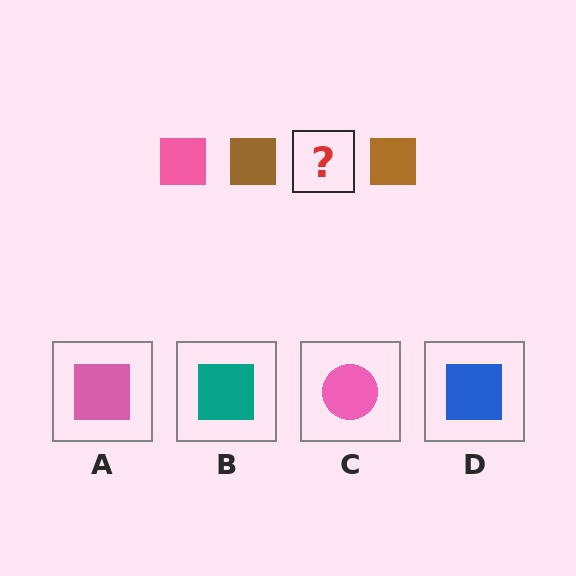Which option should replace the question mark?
Option A.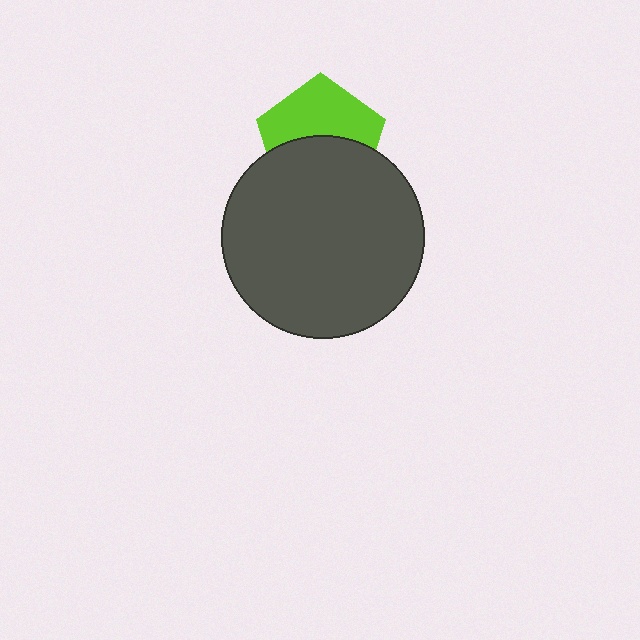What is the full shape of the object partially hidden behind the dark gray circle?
The partially hidden object is a lime pentagon.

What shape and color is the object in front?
The object in front is a dark gray circle.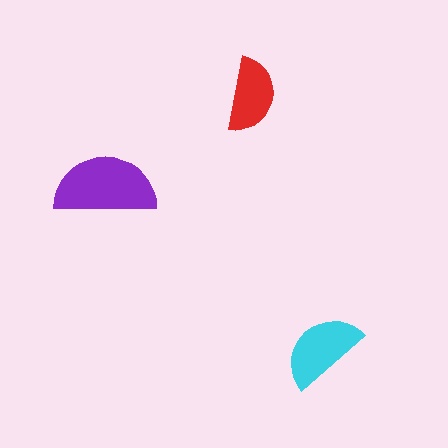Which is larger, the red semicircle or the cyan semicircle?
The cyan one.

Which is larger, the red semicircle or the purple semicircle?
The purple one.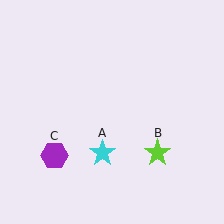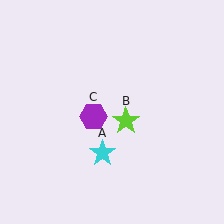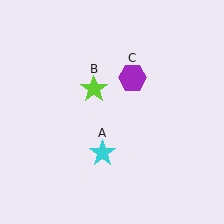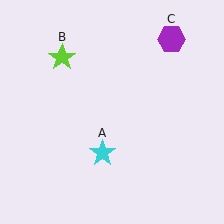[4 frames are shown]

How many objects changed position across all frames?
2 objects changed position: lime star (object B), purple hexagon (object C).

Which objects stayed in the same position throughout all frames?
Cyan star (object A) remained stationary.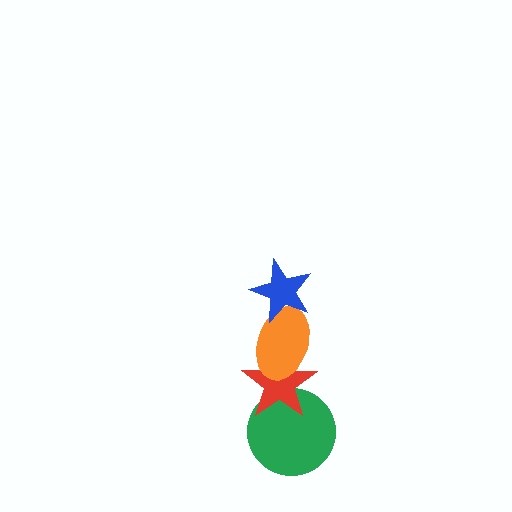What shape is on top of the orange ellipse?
The blue star is on top of the orange ellipse.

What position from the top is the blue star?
The blue star is 1st from the top.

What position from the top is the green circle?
The green circle is 4th from the top.